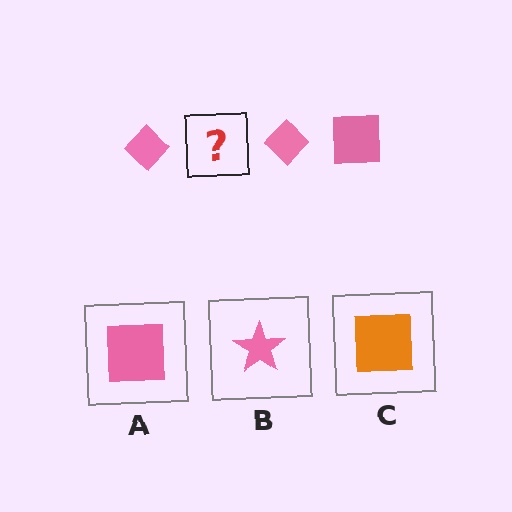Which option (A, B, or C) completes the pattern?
A.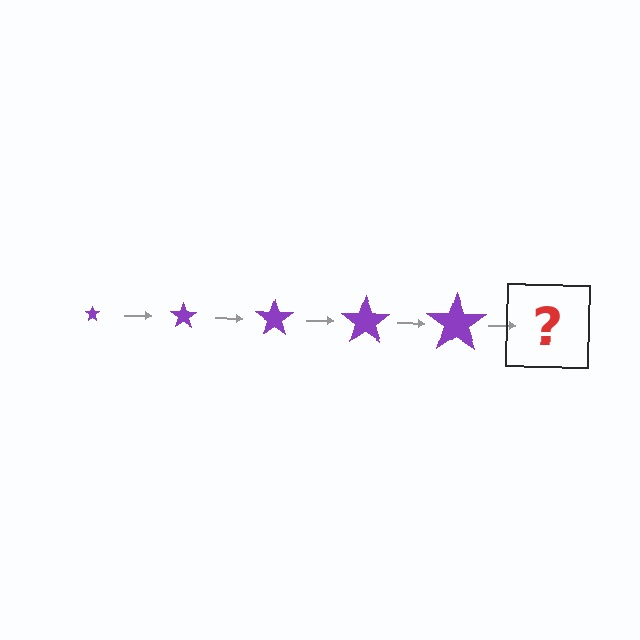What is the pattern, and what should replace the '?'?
The pattern is that the star gets progressively larger each step. The '?' should be a purple star, larger than the previous one.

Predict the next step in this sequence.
The next step is a purple star, larger than the previous one.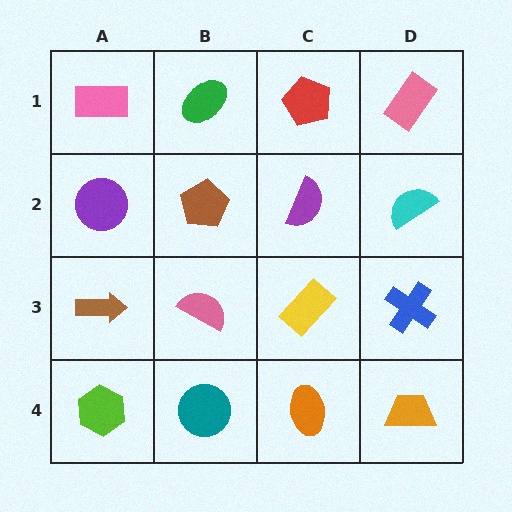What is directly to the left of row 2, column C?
A brown pentagon.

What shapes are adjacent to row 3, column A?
A purple circle (row 2, column A), a lime hexagon (row 4, column A), a pink semicircle (row 3, column B).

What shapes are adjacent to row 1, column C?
A purple semicircle (row 2, column C), a green ellipse (row 1, column B), a pink rectangle (row 1, column D).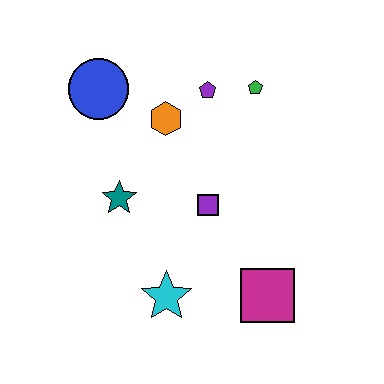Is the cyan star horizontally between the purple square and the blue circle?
Yes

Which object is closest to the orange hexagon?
The purple pentagon is closest to the orange hexagon.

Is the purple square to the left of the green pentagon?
Yes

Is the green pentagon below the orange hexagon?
No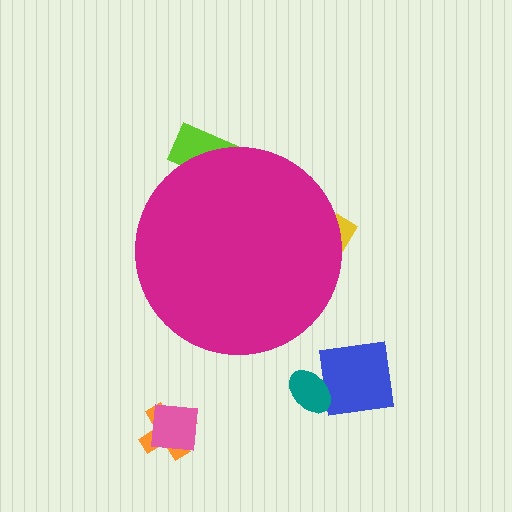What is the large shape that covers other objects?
A magenta circle.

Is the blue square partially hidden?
No, the blue square is fully visible.